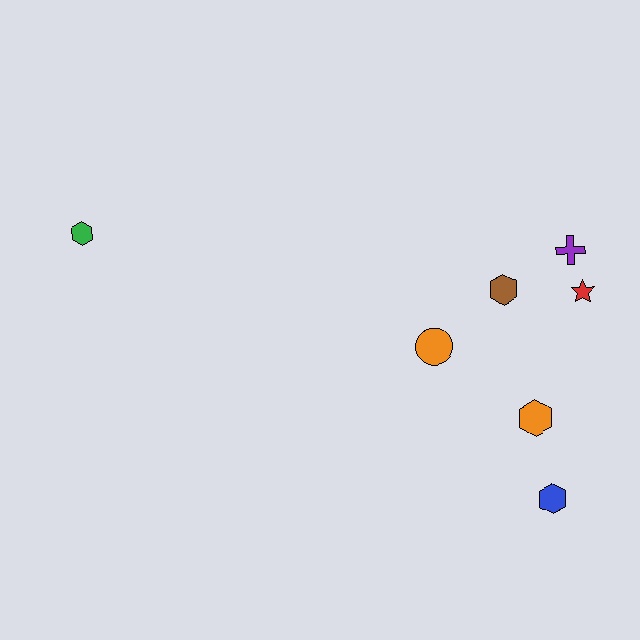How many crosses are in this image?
There is 1 cross.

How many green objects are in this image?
There is 1 green object.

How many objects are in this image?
There are 7 objects.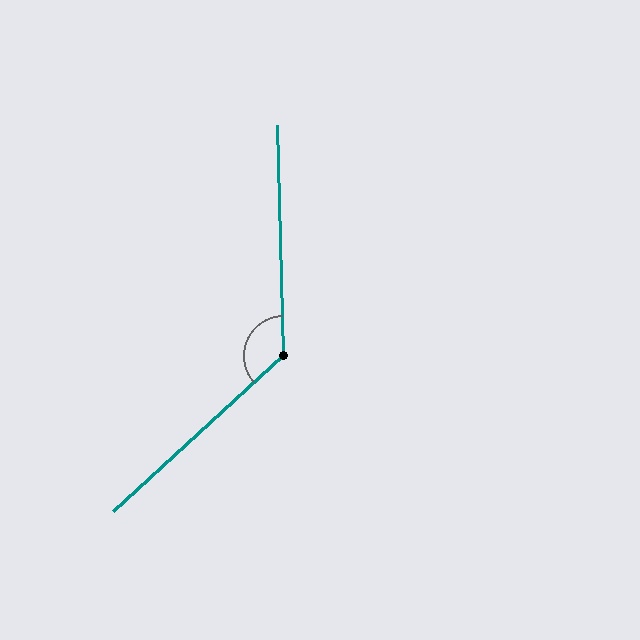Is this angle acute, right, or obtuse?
It is obtuse.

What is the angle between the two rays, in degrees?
Approximately 131 degrees.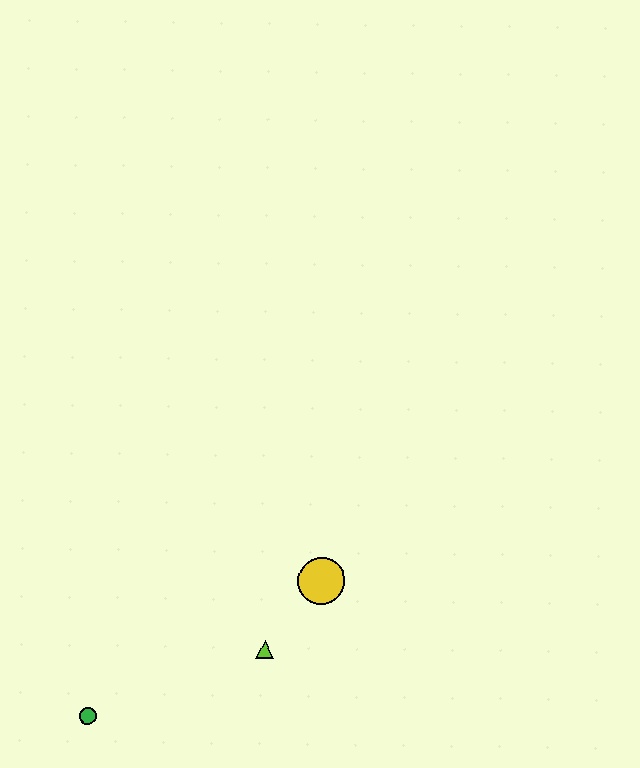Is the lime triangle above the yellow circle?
No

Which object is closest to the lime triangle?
The yellow circle is closest to the lime triangle.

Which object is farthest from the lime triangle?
The green circle is farthest from the lime triangle.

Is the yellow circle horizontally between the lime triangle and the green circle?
No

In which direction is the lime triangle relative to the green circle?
The lime triangle is to the right of the green circle.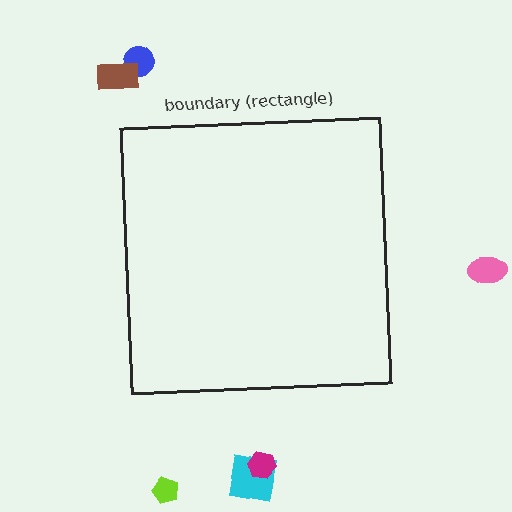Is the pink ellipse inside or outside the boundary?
Outside.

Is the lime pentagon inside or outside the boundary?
Outside.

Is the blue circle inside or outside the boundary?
Outside.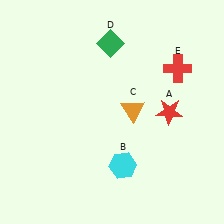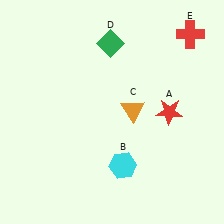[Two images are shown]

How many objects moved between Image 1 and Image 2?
1 object moved between the two images.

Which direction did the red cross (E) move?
The red cross (E) moved up.